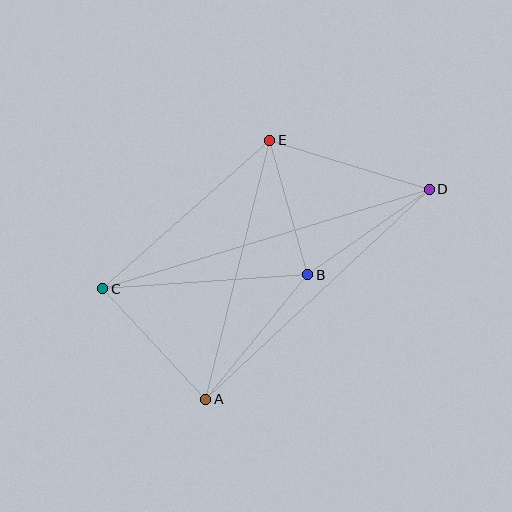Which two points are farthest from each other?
Points C and D are farthest from each other.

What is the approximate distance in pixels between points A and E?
The distance between A and E is approximately 267 pixels.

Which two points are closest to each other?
Points B and E are closest to each other.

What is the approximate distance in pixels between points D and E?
The distance between D and E is approximately 167 pixels.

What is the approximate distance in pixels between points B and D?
The distance between B and D is approximately 149 pixels.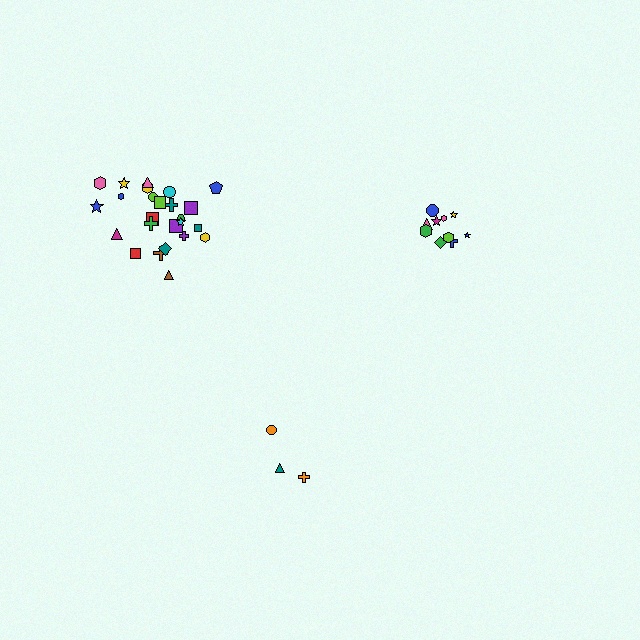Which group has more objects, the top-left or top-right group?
The top-left group.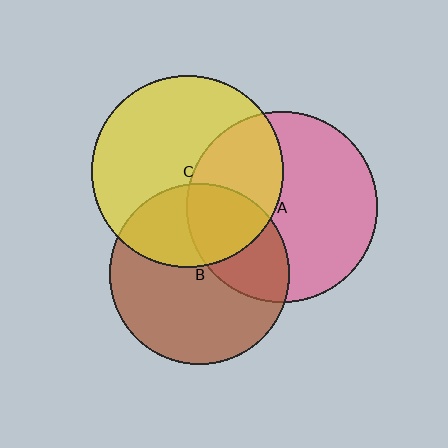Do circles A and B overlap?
Yes.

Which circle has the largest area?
Circle C (yellow).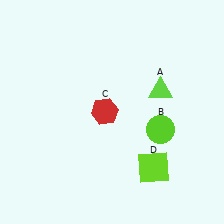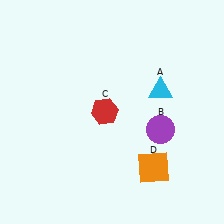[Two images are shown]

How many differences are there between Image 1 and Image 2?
There are 3 differences between the two images.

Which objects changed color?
A changed from lime to cyan. B changed from lime to purple. D changed from lime to orange.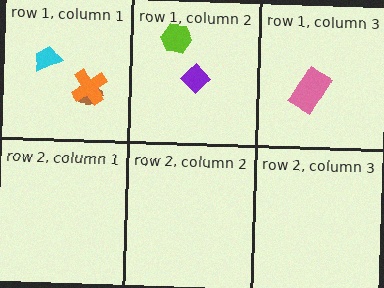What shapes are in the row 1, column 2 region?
The purple diamond, the lime hexagon.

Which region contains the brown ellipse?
The row 1, column 1 region.